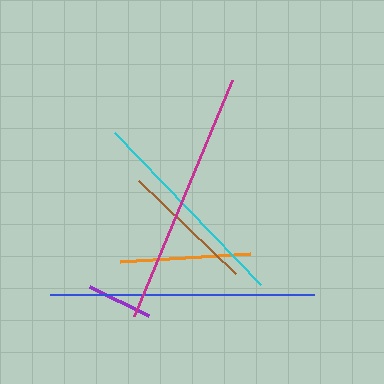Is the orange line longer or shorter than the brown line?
The brown line is longer than the orange line.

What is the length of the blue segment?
The blue segment is approximately 265 pixels long.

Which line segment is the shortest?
The purple line is the shortest at approximately 66 pixels.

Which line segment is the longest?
The blue line is the longest at approximately 265 pixels.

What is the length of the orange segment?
The orange segment is approximately 130 pixels long.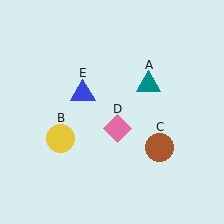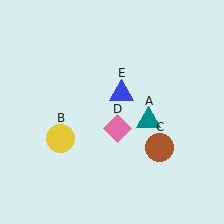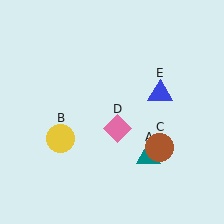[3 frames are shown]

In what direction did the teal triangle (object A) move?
The teal triangle (object A) moved down.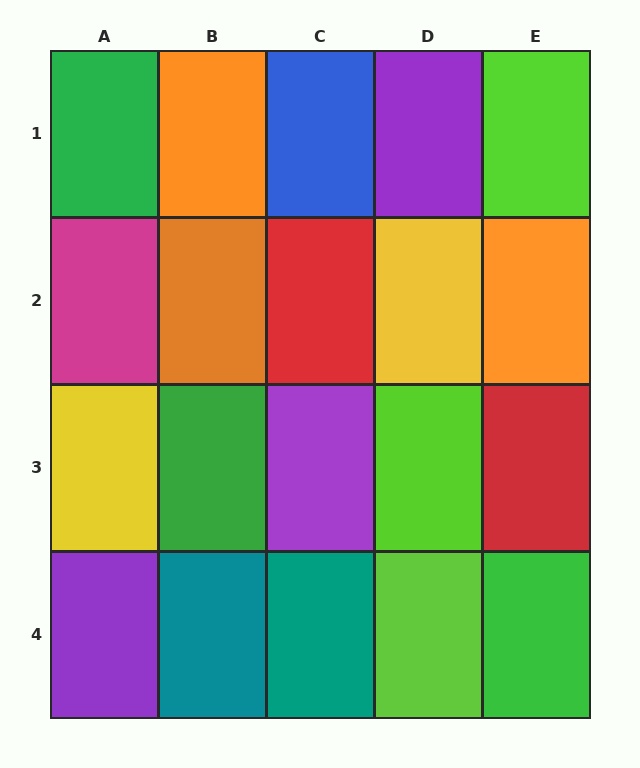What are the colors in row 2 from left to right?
Magenta, orange, red, yellow, orange.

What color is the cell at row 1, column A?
Green.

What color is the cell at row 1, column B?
Orange.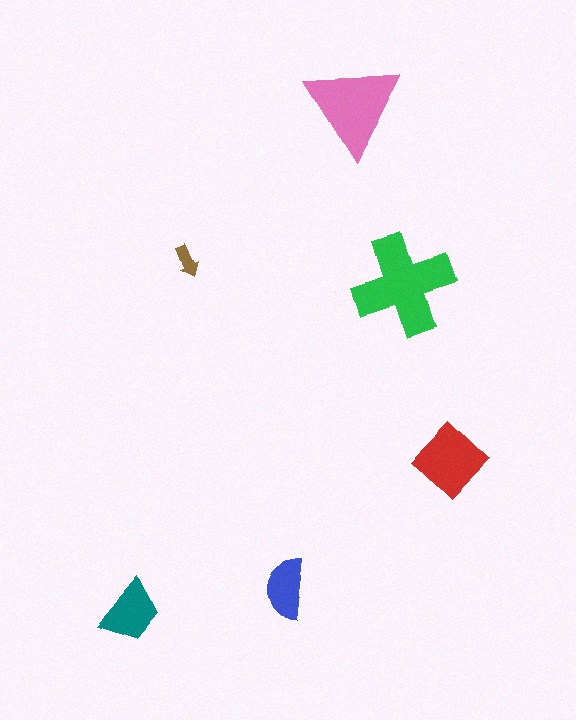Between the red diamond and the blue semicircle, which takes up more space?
The red diamond.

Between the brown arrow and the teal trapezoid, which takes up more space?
The teal trapezoid.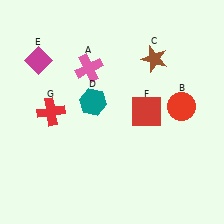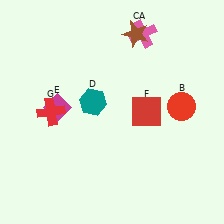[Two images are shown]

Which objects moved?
The objects that moved are: the pink cross (A), the brown star (C), the magenta diamond (E).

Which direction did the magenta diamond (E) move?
The magenta diamond (E) moved down.